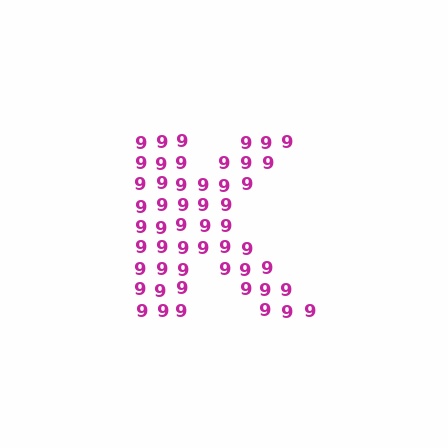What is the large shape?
The large shape is the letter K.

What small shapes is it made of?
It is made of small digit 9's.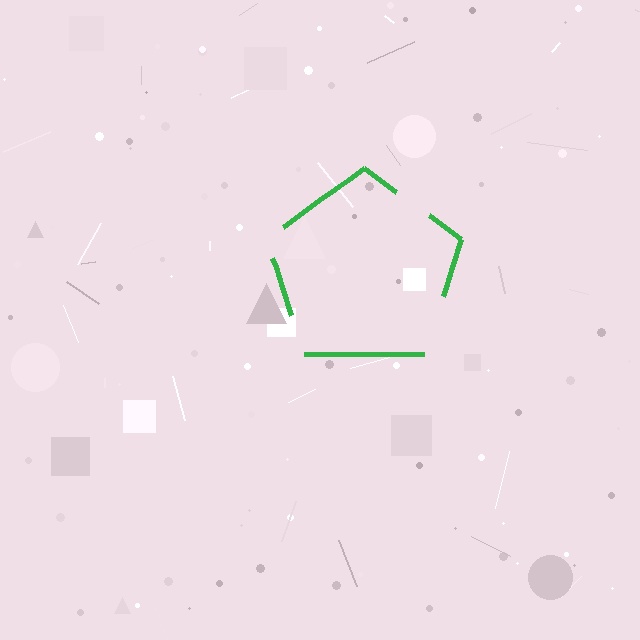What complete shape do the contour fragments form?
The contour fragments form a pentagon.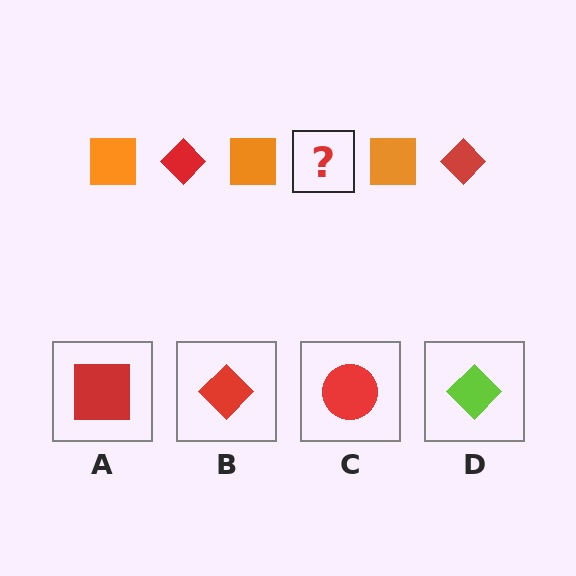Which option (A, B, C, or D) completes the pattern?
B.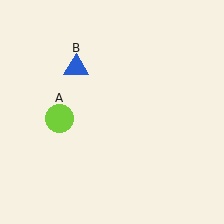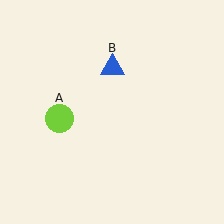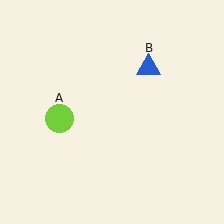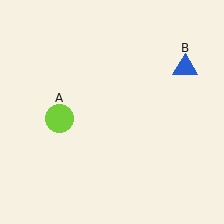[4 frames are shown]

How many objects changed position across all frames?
1 object changed position: blue triangle (object B).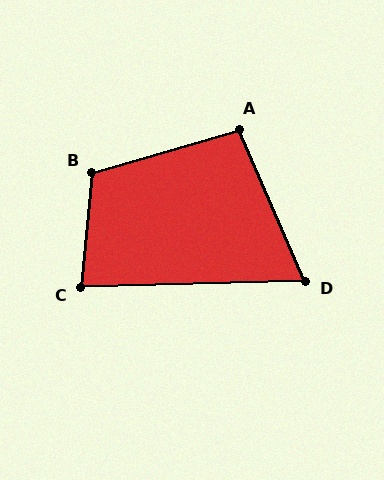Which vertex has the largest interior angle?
B, at approximately 112 degrees.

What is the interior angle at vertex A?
Approximately 97 degrees (obtuse).